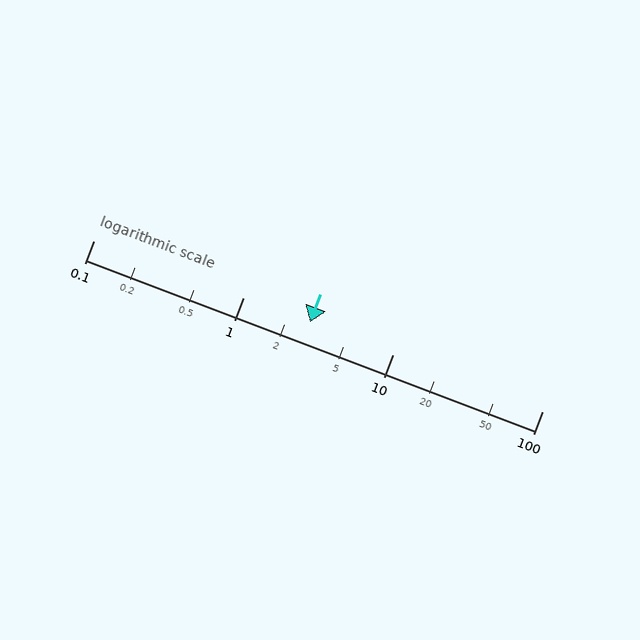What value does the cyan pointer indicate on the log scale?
The pointer indicates approximately 2.8.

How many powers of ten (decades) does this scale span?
The scale spans 3 decades, from 0.1 to 100.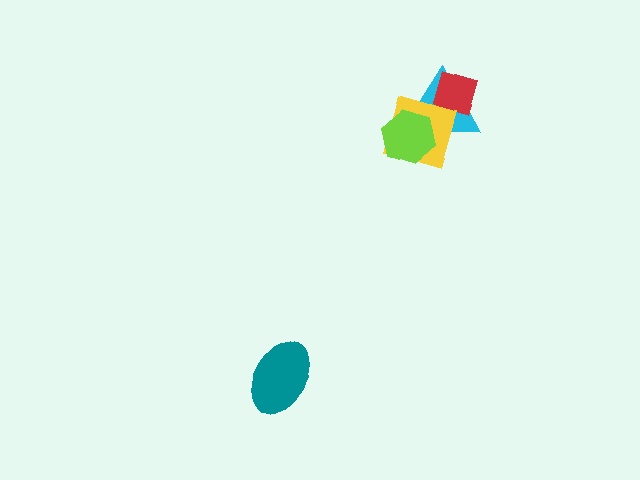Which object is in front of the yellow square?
The lime hexagon is in front of the yellow square.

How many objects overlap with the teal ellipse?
0 objects overlap with the teal ellipse.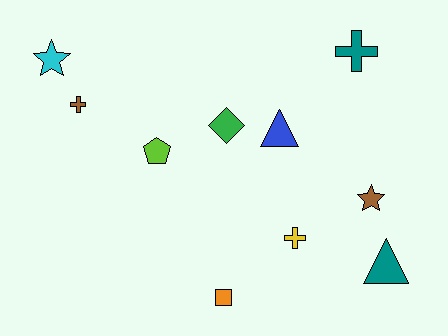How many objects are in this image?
There are 10 objects.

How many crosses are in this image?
There are 3 crosses.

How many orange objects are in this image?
There is 1 orange object.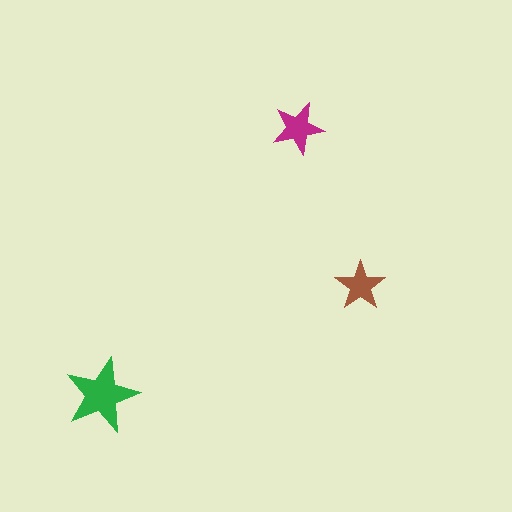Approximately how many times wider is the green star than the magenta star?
About 1.5 times wider.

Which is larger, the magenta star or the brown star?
The magenta one.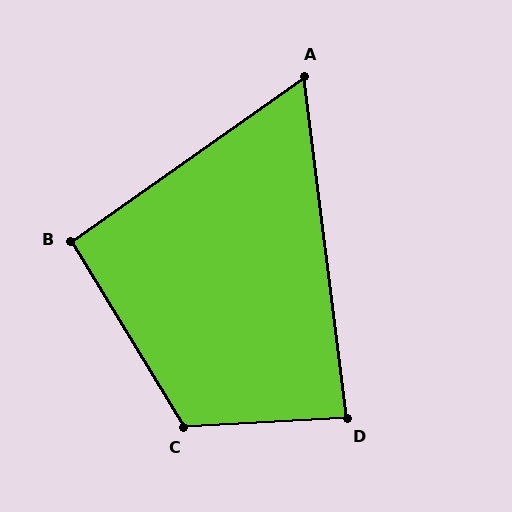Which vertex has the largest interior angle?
C, at approximately 118 degrees.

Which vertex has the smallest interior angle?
A, at approximately 62 degrees.